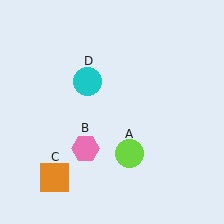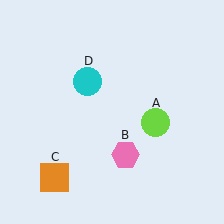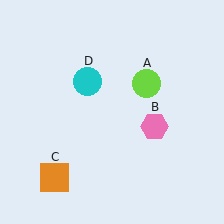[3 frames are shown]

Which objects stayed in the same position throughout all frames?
Orange square (object C) and cyan circle (object D) remained stationary.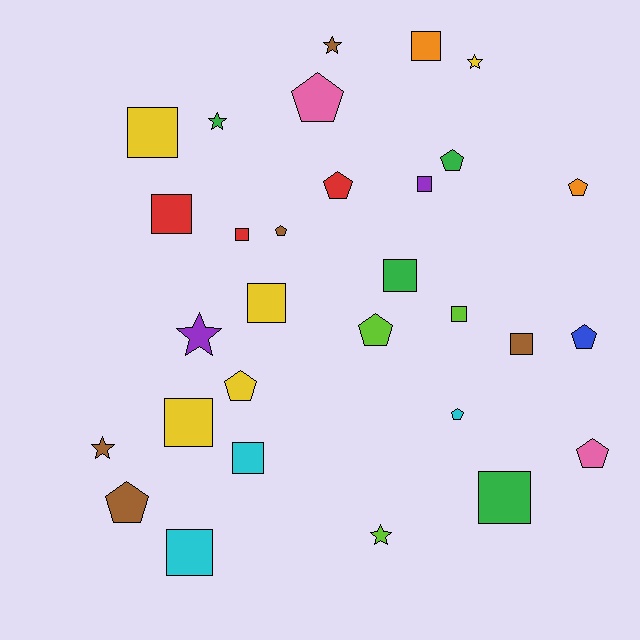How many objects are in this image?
There are 30 objects.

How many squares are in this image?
There are 13 squares.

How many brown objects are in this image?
There are 5 brown objects.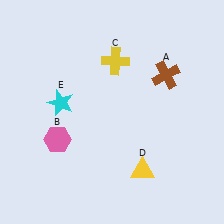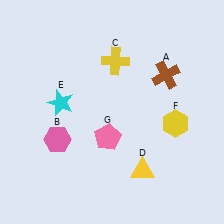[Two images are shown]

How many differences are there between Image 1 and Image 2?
There are 2 differences between the two images.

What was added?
A yellow hexagon (F), a pink pentagon (G) were added in Image 2.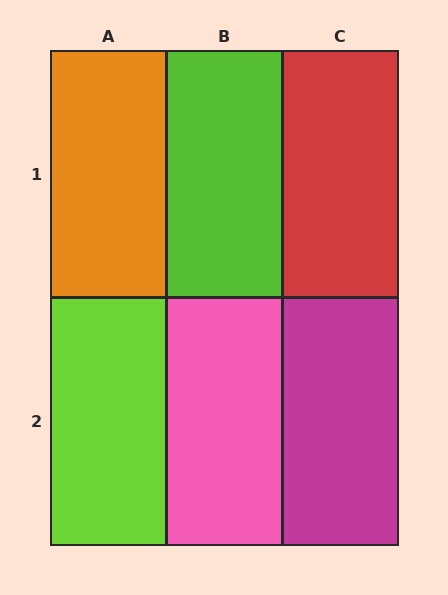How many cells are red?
1 cell is red.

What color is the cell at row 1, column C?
Red.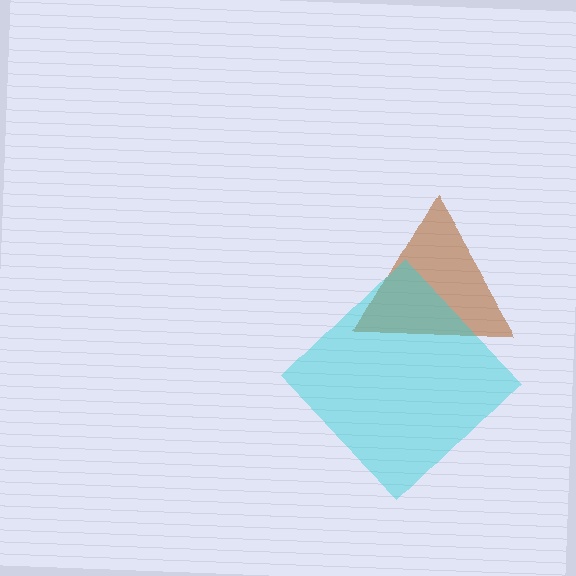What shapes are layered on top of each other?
The layered shapes are: a brown triangle, a cyan diamond.